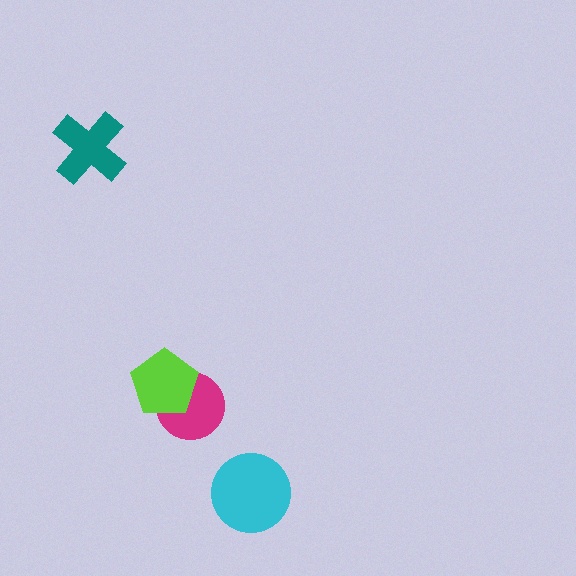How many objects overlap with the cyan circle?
0 objects overlap with the cyan circle.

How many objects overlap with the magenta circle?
1 object overlaps with the magenta circle.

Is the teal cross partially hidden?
No, no other shape covers it.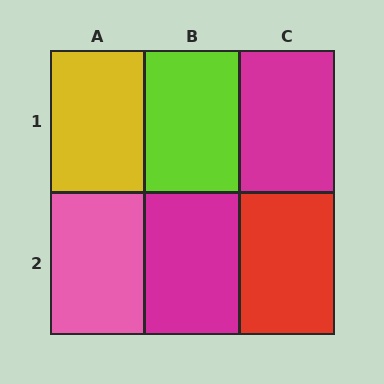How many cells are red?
1 cell is red.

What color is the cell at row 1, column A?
Yellow.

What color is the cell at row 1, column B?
Lime.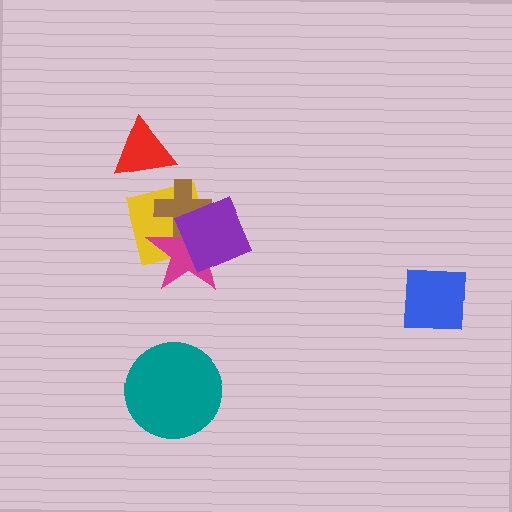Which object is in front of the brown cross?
The purple diamond is in front of the brown cross.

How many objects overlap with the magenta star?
3 objects overlap with the magenta star.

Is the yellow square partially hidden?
Yes, it is partially covered by another shape.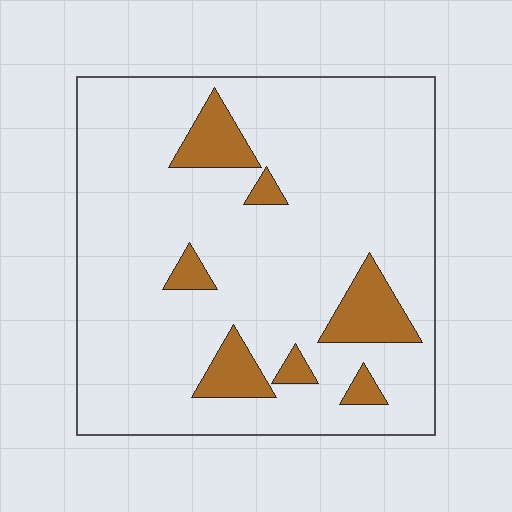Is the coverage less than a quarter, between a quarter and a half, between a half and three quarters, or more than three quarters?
Less than a quarter.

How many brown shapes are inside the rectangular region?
7.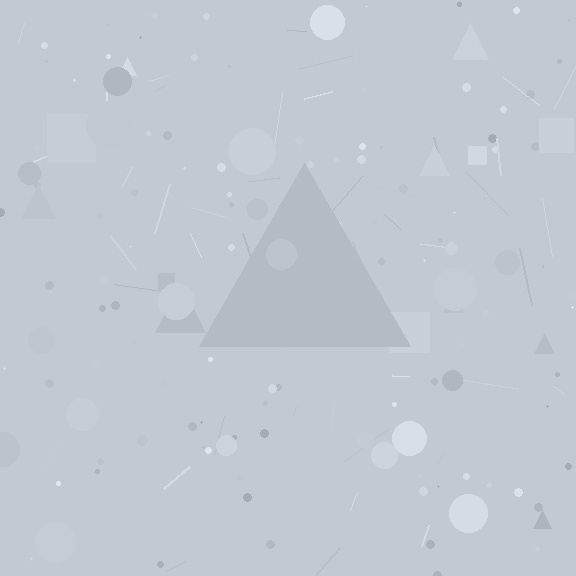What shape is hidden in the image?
A triangle is hidden in the image.